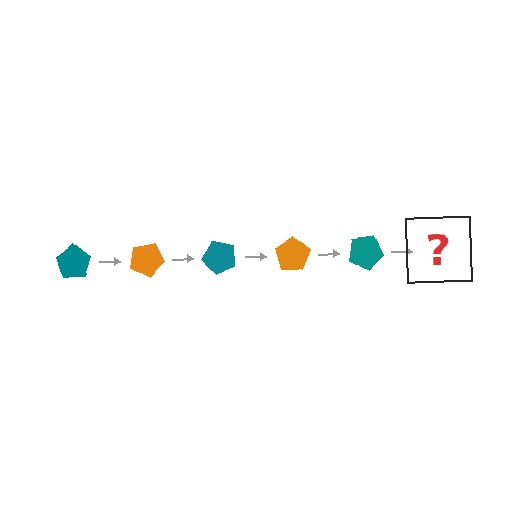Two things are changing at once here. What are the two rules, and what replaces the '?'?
The two rules are that it rotates 25 degrees each step and the color cycles through teal and orange. The '?' should be an orange pentagon, rotated 125 degrees from the start.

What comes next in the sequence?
The next element should be an orange pentagon, rotated 125 degrees from the start.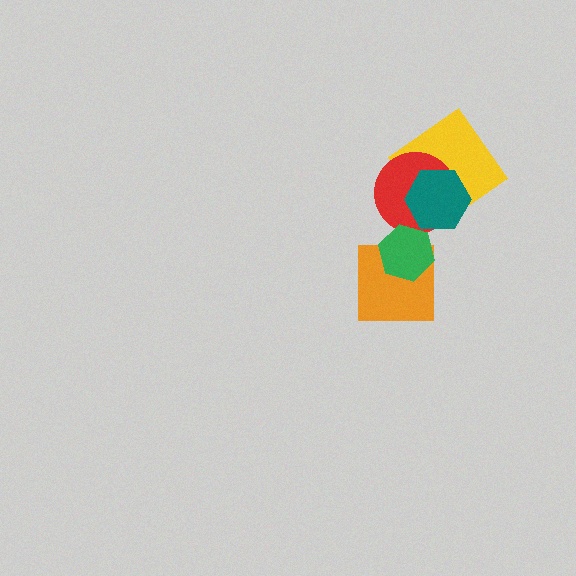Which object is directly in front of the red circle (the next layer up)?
The teal hexagon is directly in front of the red circle.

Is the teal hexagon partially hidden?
No, no other shape covers it.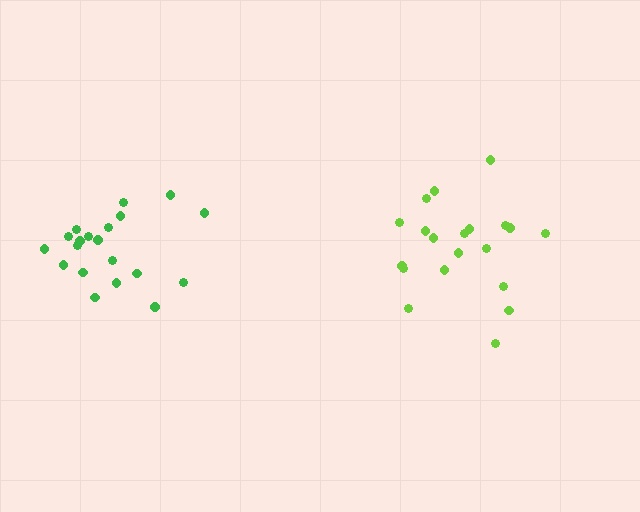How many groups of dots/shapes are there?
There are 2 groups.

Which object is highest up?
The green cluster is topmost.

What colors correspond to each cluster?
The clusters are colored: lime, green.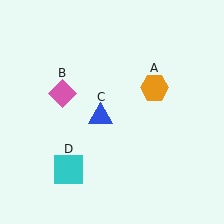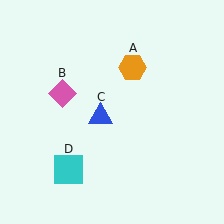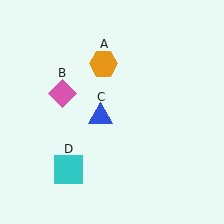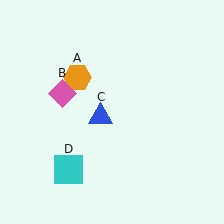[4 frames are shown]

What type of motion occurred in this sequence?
The orange hexagon (object A) rotated counterclockwise around the center of the scene.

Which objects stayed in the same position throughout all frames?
Pink diamond (object B) and blue triangle (object C) and cyan square (object D) remained stationary.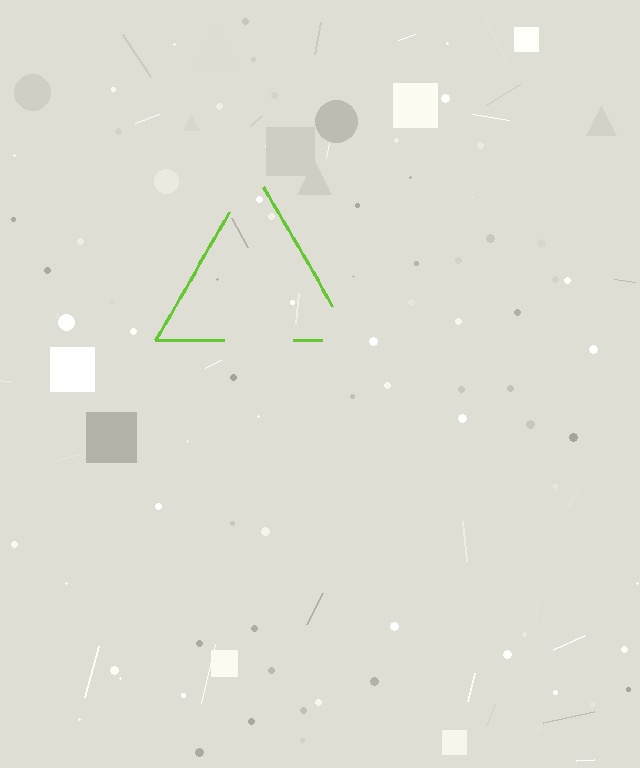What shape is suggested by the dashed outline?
The dashed outline suggests a triangle.